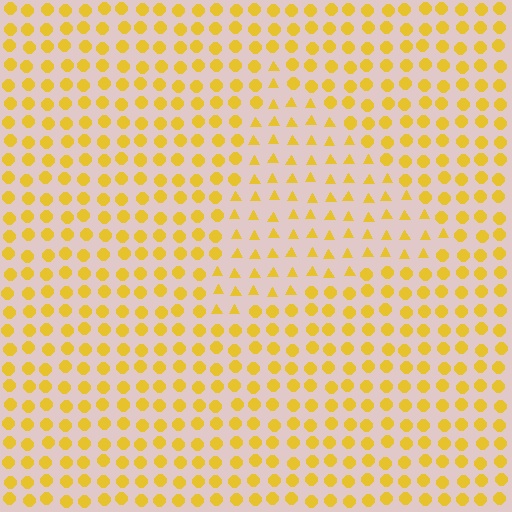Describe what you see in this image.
The image is filled with small yellow elements arranged in a uniform grid. A triangle-shaped region contains triangles, while the surrounding area contains circles. The boundary is defined purely by the change in element shape.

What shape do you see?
I see a triangle.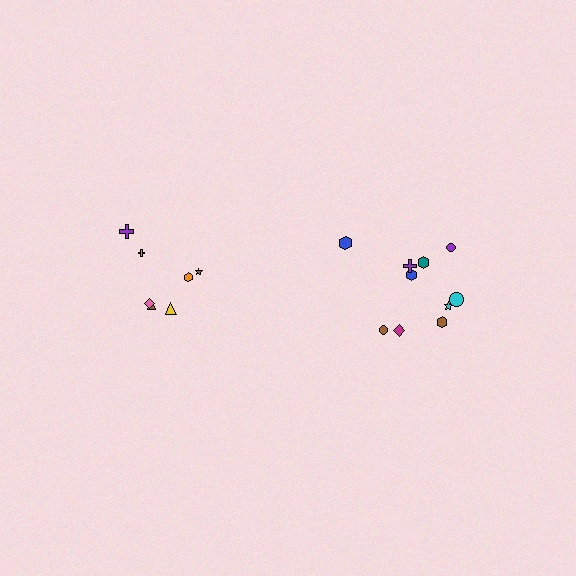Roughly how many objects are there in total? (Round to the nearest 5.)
Roughly 15 objects in total.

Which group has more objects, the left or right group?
The right group.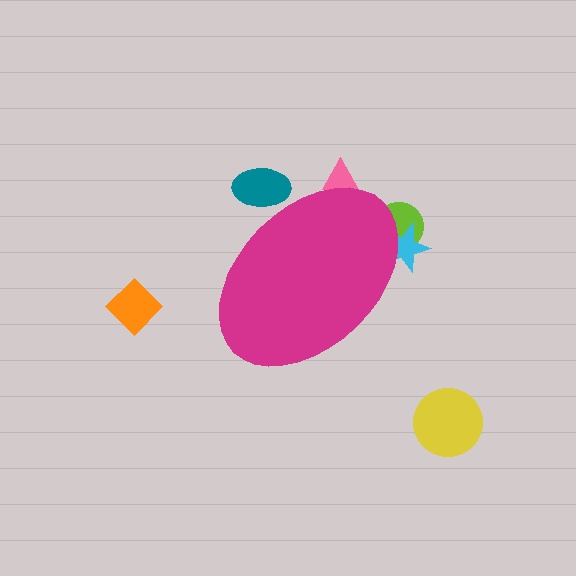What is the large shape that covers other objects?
A magenta ellipse.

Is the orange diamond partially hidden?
No, the orange diamond is fully visible.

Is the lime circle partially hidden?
Yes, the lime circle is partially hidden behind the magenta ellipse.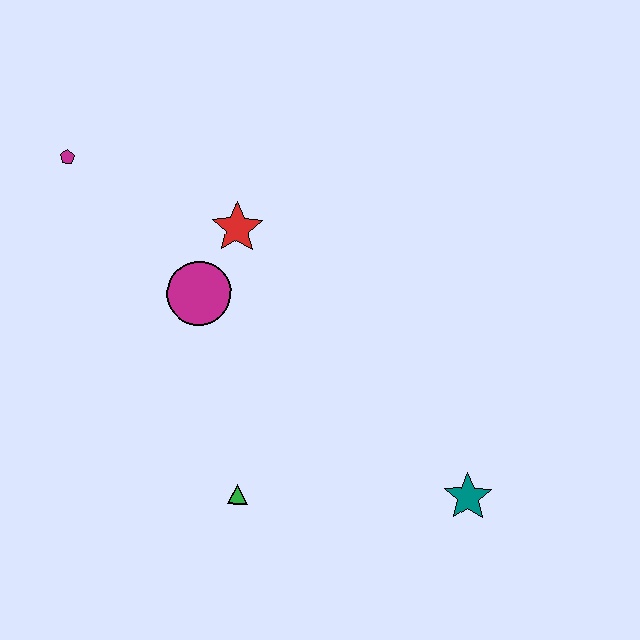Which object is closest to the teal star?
The green triangle is closest to the teal star.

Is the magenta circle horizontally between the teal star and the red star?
No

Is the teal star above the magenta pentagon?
No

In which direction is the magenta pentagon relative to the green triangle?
The magenta pentagon is above the green triangle.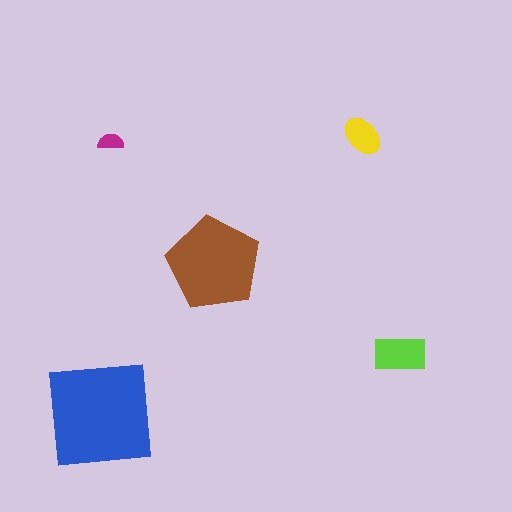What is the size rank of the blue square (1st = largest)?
1st.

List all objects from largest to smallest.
The blue square, the brown pentagon, the lime rectangle, the yellow ellipse, the magenta semicircle.